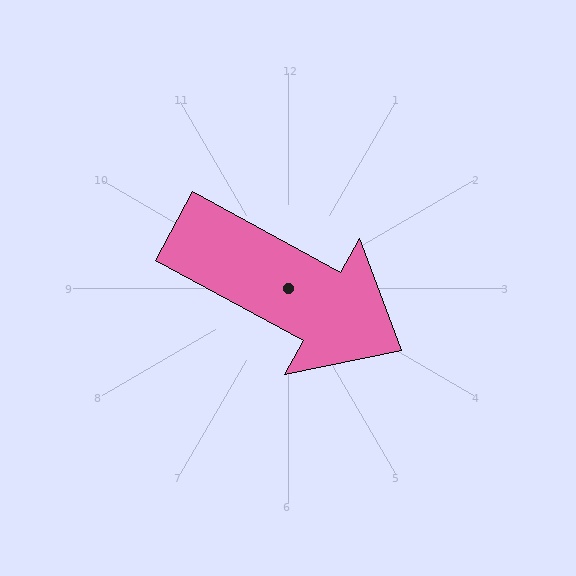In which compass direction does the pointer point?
Southeast.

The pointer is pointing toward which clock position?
Roughly 4 o'clock.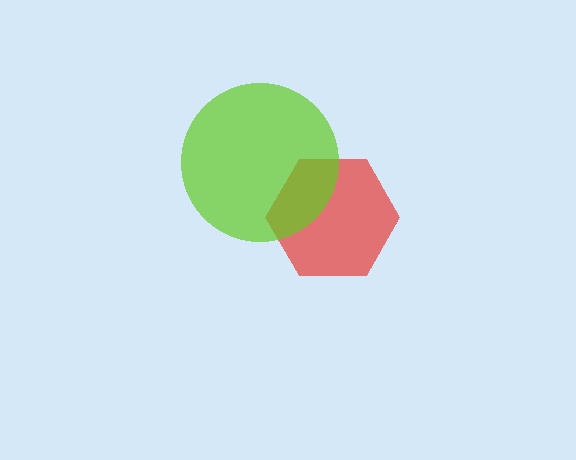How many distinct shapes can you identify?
There are 2 distinct shapes: a red hexagon, a lime circle.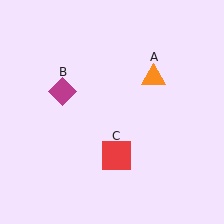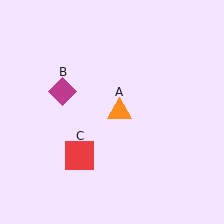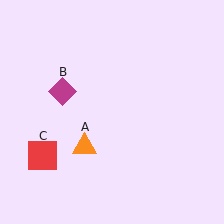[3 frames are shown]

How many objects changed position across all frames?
2 objects changed position: orange triangle (object A), red square (object C).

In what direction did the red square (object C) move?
The red square (object C) moved left.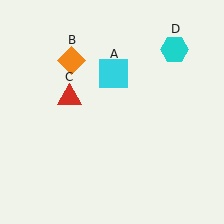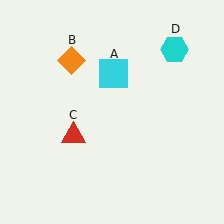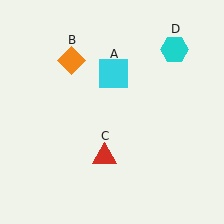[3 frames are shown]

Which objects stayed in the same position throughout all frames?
Cyan square (object A) and orange diamond (object B) and cyan hexagon (object D) remained stationary.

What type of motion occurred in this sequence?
The red triangle (object C) rotated counterclockwise around the center of the scene.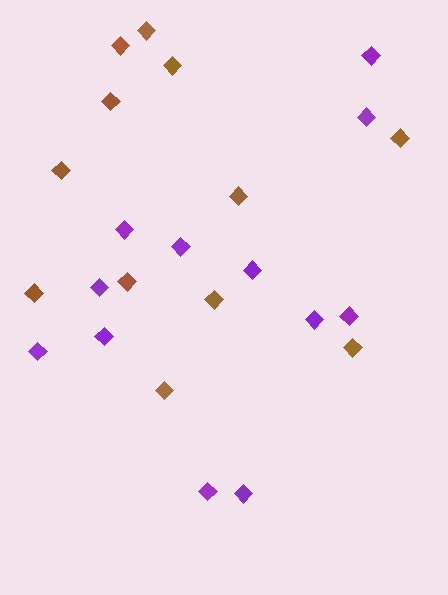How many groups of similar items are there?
There are 2 groups: one group of purple diamonds (12) and one group of brown diamonds (12).